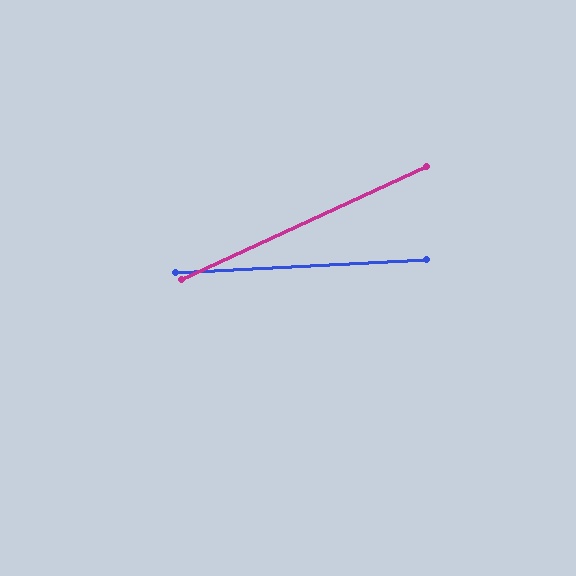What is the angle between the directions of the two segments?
Approximately 22 degrees.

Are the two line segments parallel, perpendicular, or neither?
Neither parallel nor perpendicular — they differ by about 22°.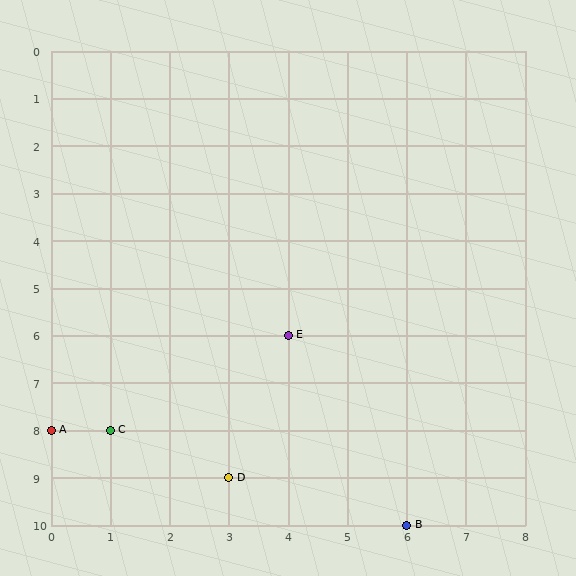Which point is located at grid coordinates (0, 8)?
Point A is at (0, 8).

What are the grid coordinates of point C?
Point C is at grid coordinates (1, 8).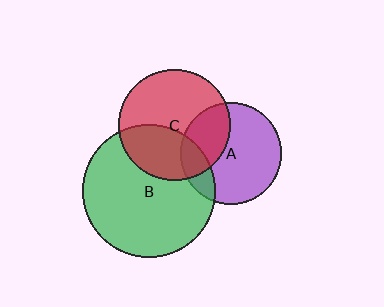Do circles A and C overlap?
Yes.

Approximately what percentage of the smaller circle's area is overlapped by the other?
Approximately 30%.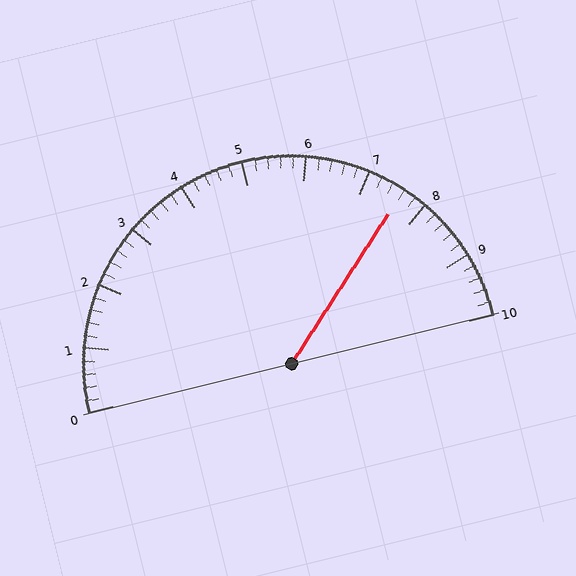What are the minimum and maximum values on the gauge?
The gauge ranges from 0 to 10.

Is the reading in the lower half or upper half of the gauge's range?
The reading is in the upper half of the range (0 to 10).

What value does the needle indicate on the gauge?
The needle indicates approximately 7.6.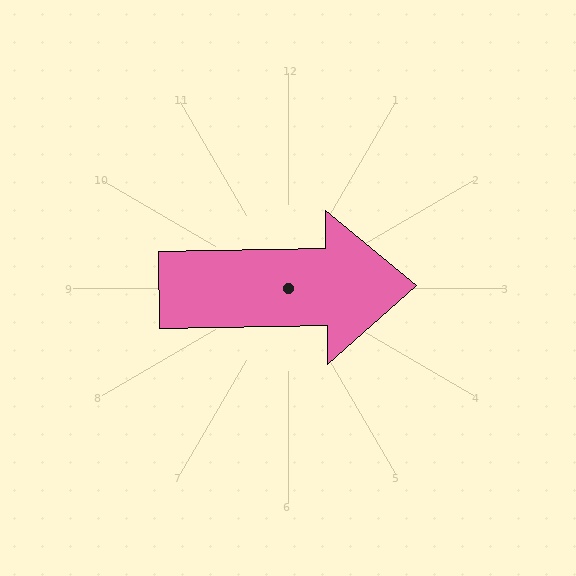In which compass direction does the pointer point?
East.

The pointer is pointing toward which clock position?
Roughly 3 o'clock.